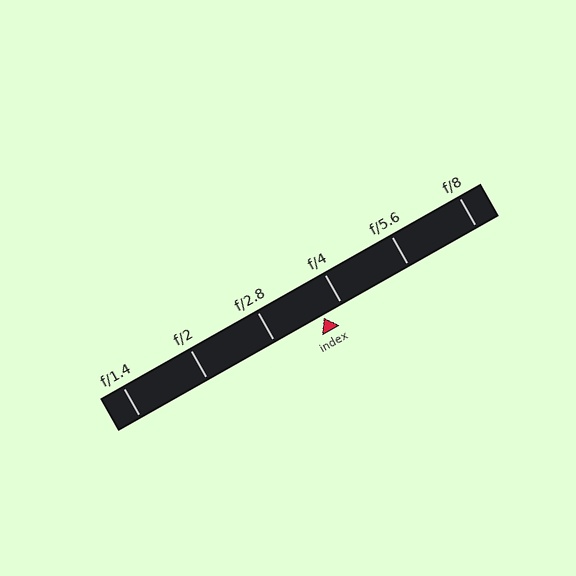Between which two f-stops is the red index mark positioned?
The index mark is between f/2.8 and f/4.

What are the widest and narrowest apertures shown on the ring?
The widest aperture shown is f/1.4 and the narrowest is f/8.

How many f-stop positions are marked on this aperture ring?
There are 6 f-stop positions marked.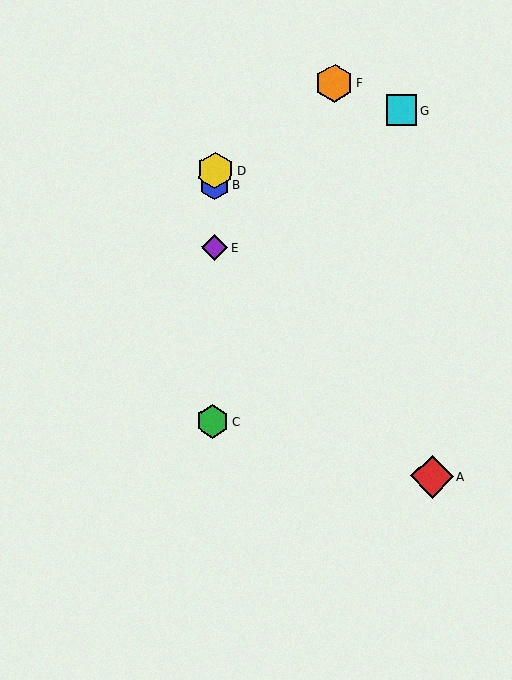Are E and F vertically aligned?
No, E is at x≈214 and F is at x≈335.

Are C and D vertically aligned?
Yes, both are at x≈213.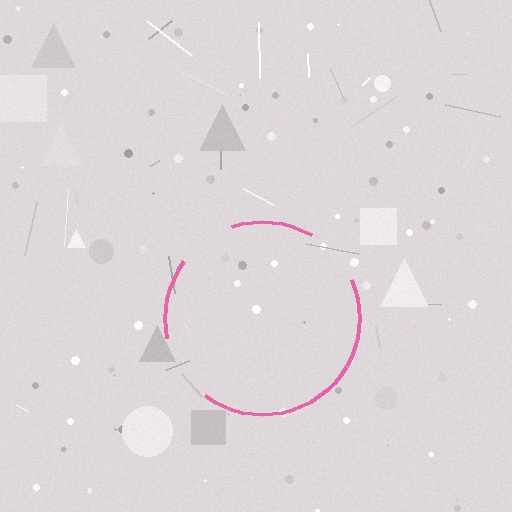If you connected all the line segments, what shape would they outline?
They would outline a circle.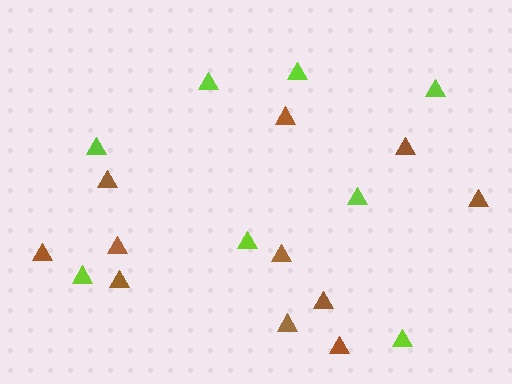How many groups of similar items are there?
There are 2 groups: one group of brown triangles (11) and one group of lime triangles (8).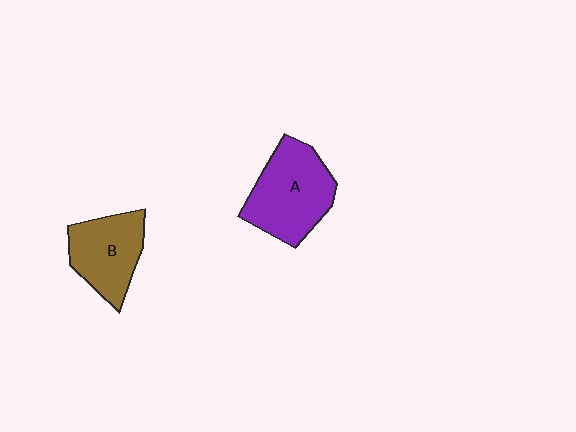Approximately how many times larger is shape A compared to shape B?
Approximately 1.3 times.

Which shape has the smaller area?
Shape B (brown).